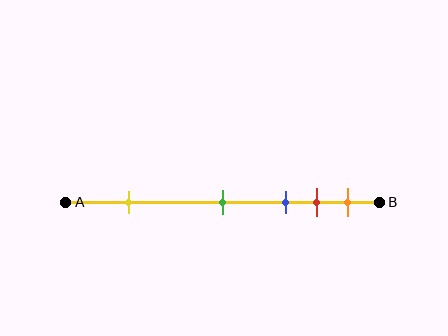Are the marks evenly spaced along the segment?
No, the marks are not evenly spaced.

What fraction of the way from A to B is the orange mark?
The orange mark is approximately 90% (0.9) of the way from A to B.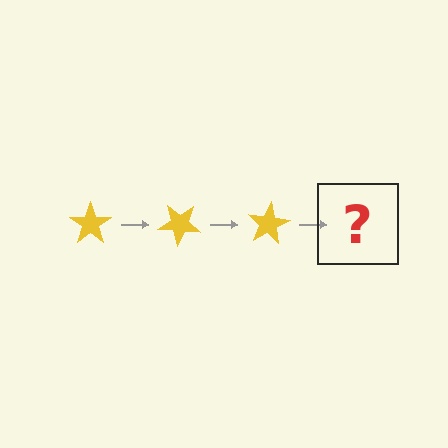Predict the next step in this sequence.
The next step is a yellow star rotated 120 degrees.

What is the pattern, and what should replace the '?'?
The pattern is that the star rotates 40 degrees each step. The '?' should be a yellow star rotated 120 degrees.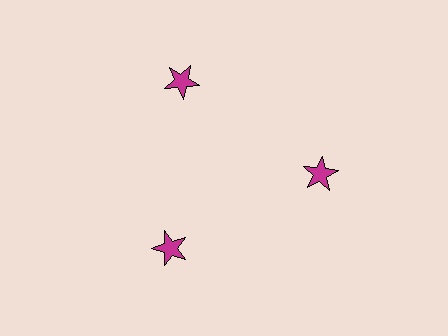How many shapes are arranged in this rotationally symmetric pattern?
There are 3 shapes, arranged in 3 groups of 1.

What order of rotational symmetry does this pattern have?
This pattern has 3-fold rotational symmetry.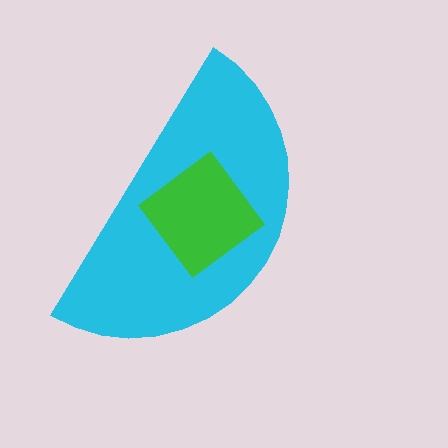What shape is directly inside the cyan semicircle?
The green diamond.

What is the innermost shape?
The green diamond.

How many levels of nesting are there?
2.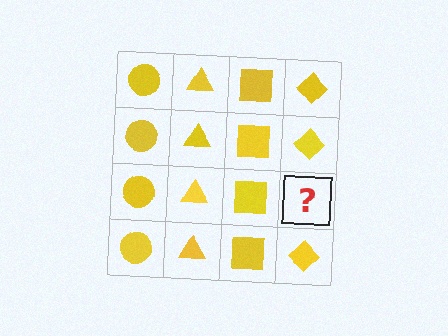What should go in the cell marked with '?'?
The missing cell should contain a yellow diamond.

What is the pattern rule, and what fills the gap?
The rule is that each column has a consistent shape. The gap should be filled with a yellow diamond.